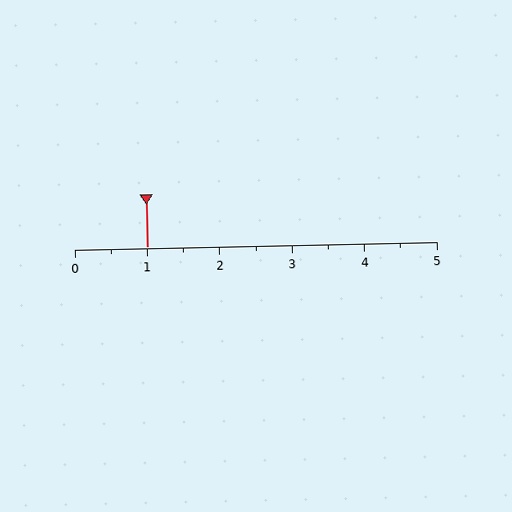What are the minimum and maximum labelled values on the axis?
The axis runs from 0 to 5.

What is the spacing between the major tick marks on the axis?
The major ticks are spaced 1 apart.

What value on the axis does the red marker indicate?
The marker indicates approximately 1.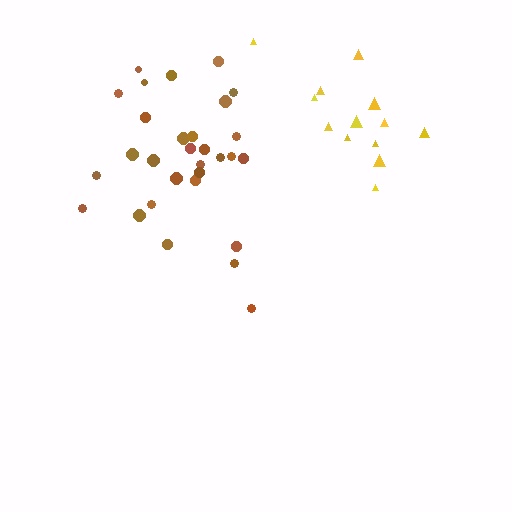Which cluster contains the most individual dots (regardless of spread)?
Brown (30).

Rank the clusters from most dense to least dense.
yellow, brown.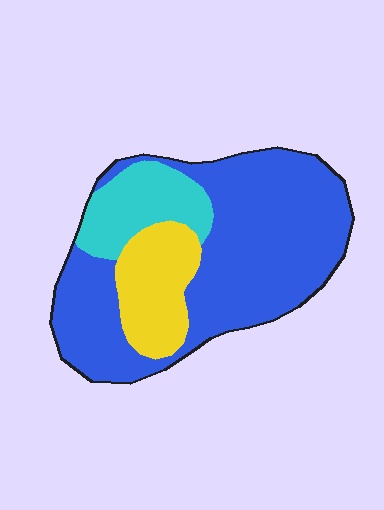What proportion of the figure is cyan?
Cyan takes up about one sixth (1/6) of the figure.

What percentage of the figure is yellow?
Yellow covers around 20% of the figure.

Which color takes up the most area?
Blue, at roughly 65%.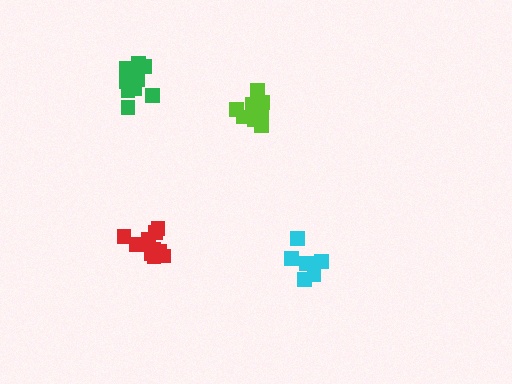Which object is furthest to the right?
The cyan cluster is rightmost.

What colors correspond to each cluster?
The clusters are colored: cyan, red, lime, green.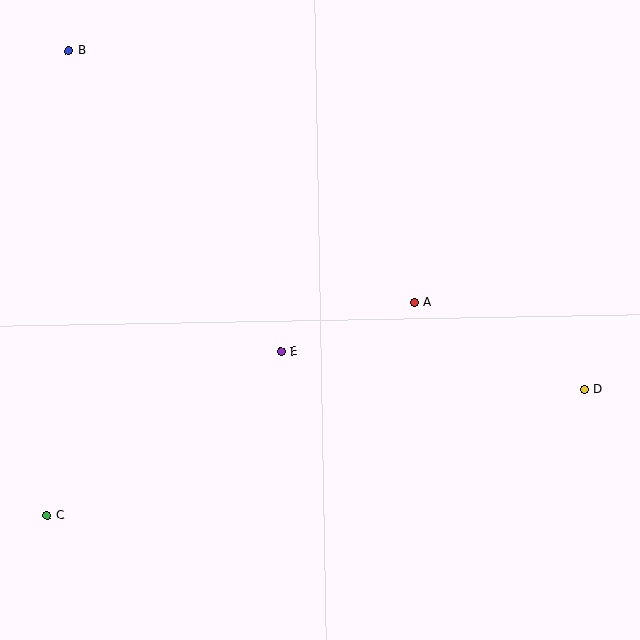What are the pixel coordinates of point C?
Point C is at (47, 515).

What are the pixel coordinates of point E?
Point E is at (281, 351).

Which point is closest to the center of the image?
Point E at (281, 351) is closest to the center.